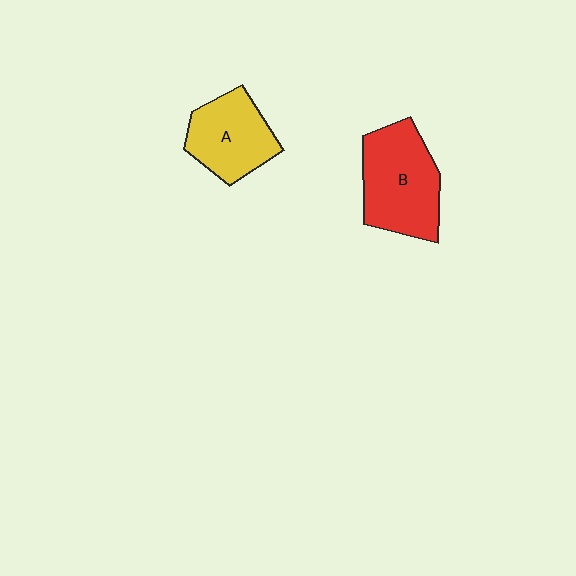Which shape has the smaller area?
Shape A (yellow).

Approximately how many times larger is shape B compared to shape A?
Approximately 1.3 times.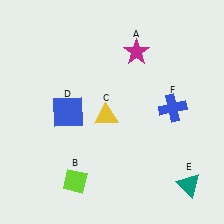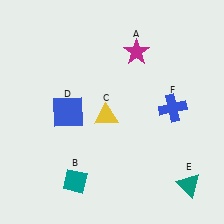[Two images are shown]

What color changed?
The diamond (B) changed from lime in Image 1 to teal in Image 2.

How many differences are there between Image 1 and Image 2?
There is 1 difference between the two images.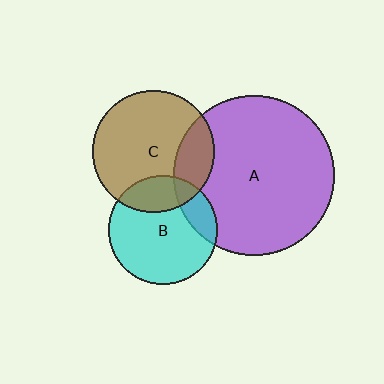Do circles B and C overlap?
Yes.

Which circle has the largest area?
Circle A (purple).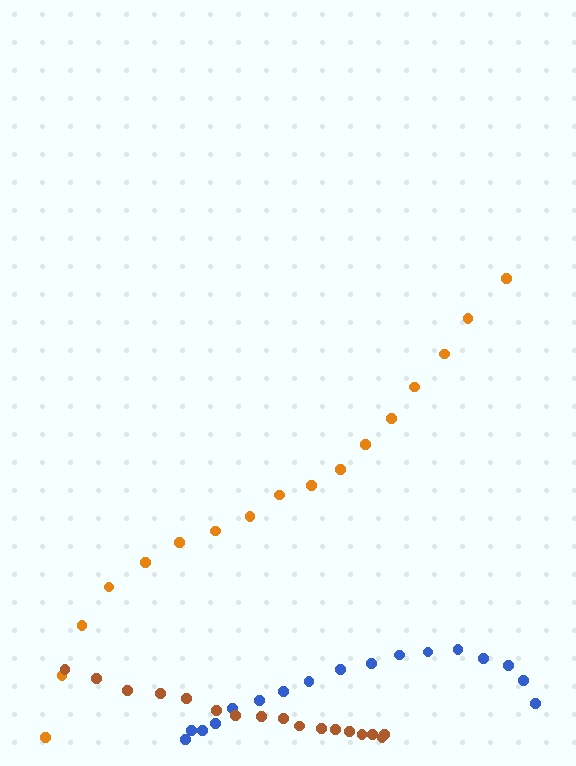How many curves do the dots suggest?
There are 3 distinct paths.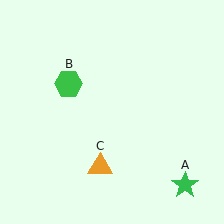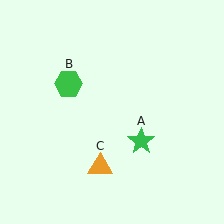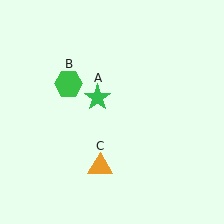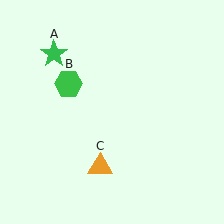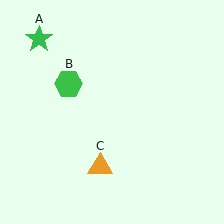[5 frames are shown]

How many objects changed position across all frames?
1 object changed position: green star (object A).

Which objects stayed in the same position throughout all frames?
Green hexagon (object B) and orange triangle (object C) remained stationary.